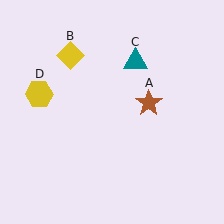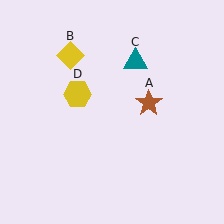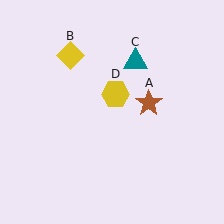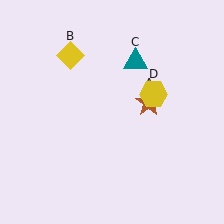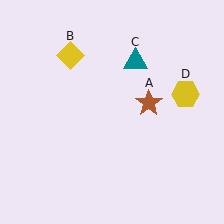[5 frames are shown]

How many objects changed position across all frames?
1 object changed position: yellow hexagon (object D).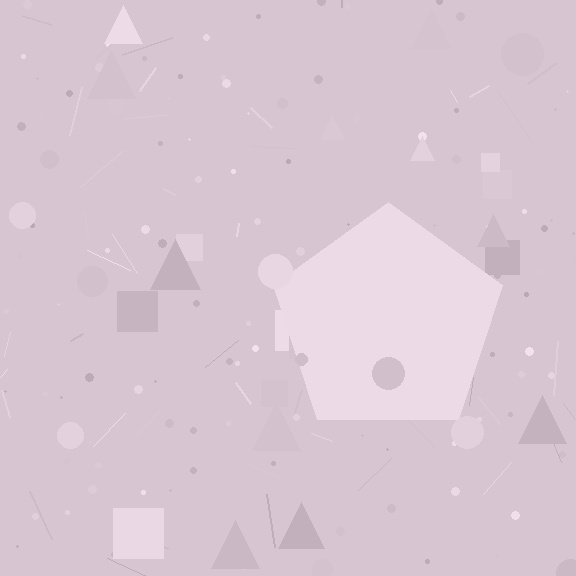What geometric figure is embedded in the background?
A pentagon is embedded in the background.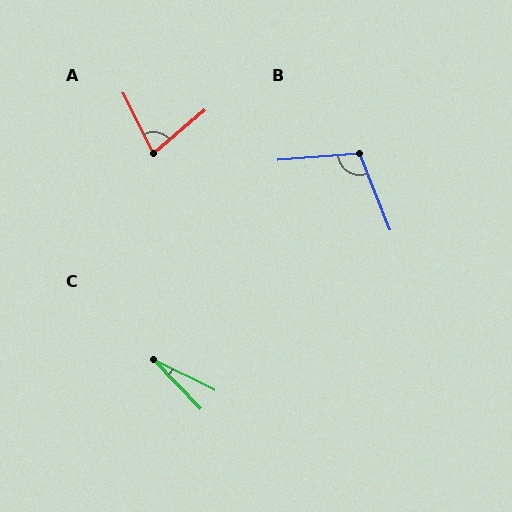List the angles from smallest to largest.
C (20°), A (77°), B (107°).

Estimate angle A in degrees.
Approximately 77 degrees.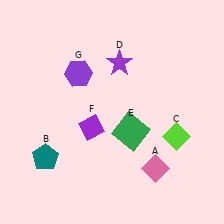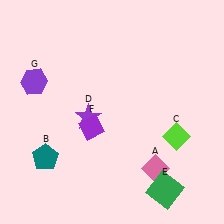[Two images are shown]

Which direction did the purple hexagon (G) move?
The purple hexagon (G) moved left.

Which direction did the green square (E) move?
The green square (E) moved down.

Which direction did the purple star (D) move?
The purple star (D) moved down.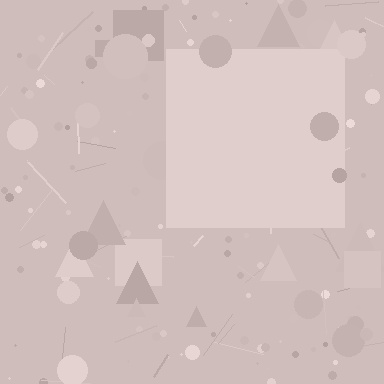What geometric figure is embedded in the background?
A square is embedded in the background.